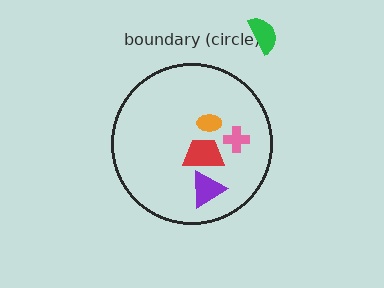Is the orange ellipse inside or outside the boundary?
Inside.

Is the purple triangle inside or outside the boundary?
Inside.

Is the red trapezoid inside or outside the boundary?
Inside.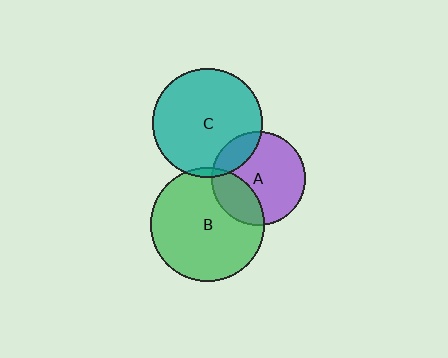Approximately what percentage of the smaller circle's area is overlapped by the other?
Approximately 5%.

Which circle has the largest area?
Circle B (green).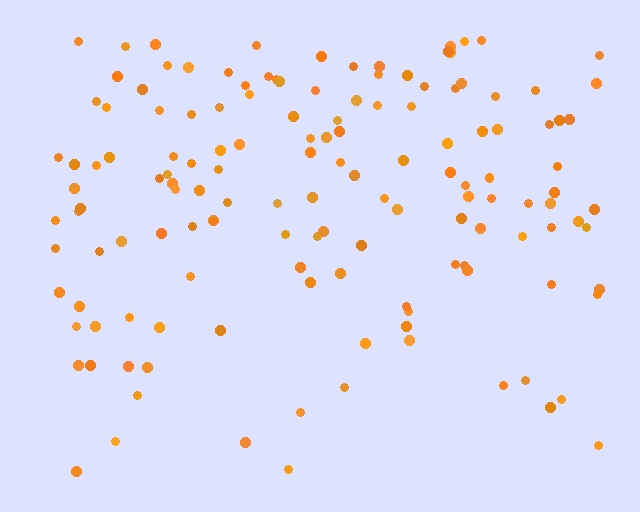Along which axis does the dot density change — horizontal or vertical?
Vertical.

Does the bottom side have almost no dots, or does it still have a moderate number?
Still a moderate number, just noticeably fewer than the top.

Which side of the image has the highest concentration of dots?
The top.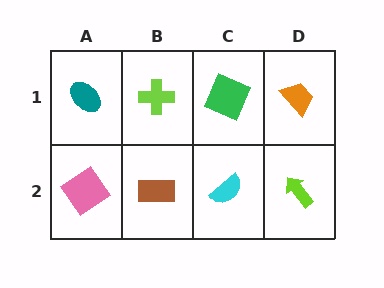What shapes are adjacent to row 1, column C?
A cyan semicircle (row 2, column C), a lime cross (row 1, column B), an orange trapezoid (row 1, column D).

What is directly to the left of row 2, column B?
A pink diamond.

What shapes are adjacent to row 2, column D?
An orange trapezoid (row 1, column D), a cyan semicircle (row 2, column C).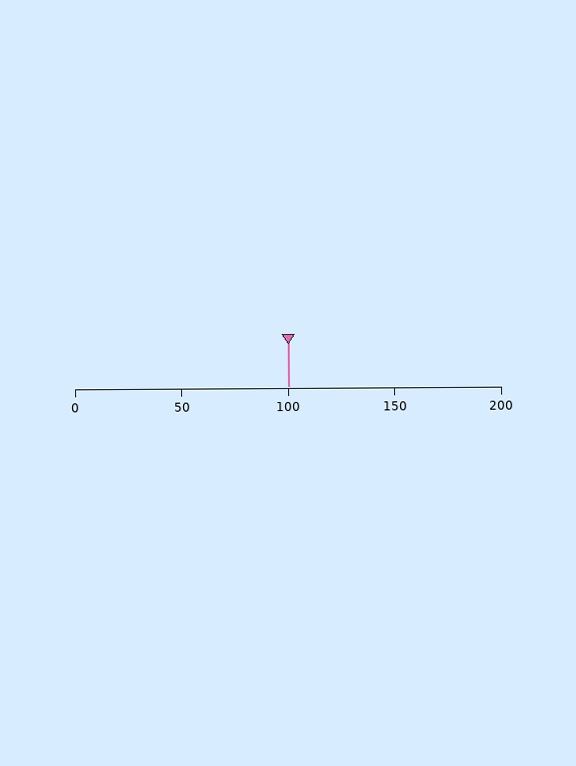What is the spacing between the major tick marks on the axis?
The major ticks are spaced 50 apart.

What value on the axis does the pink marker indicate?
The marker indicates approximately 100.